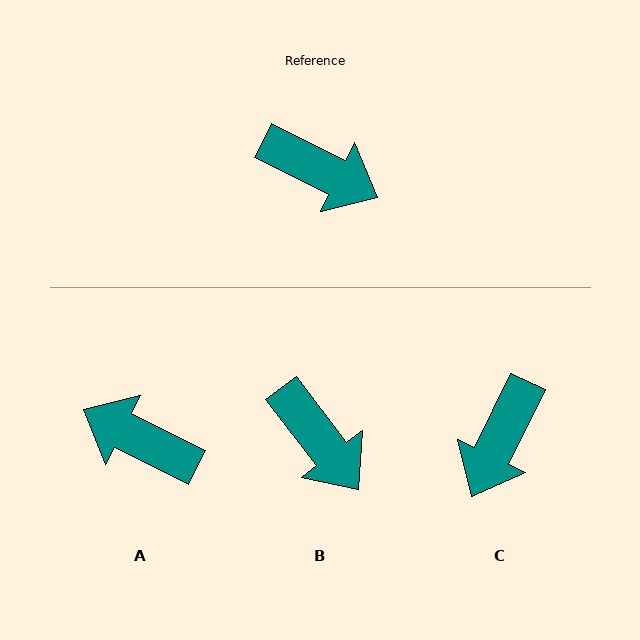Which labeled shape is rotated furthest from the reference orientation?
A, about 180 degrees away.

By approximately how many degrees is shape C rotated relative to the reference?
Approximately 90 degrees clockwise.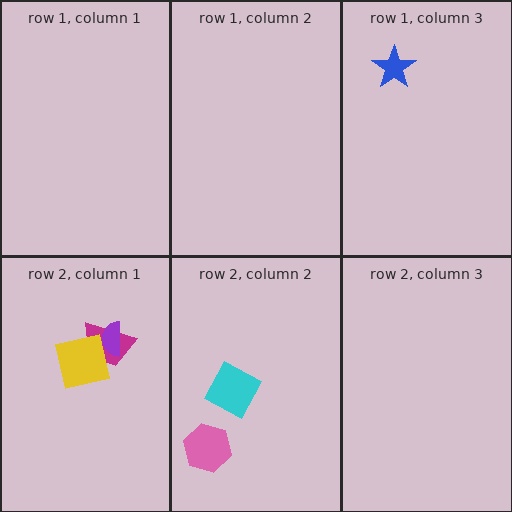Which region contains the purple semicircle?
The row 2, column 1 region.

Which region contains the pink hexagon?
The row 2, column 2 region.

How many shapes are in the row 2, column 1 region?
3.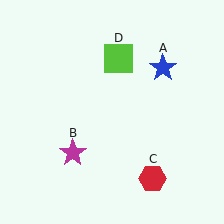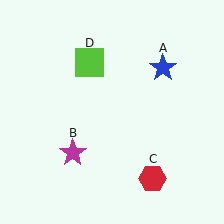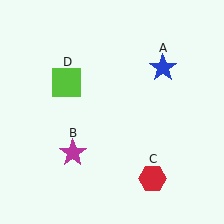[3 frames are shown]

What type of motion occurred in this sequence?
The lime square (object D) rotated counterclockwise around the center of the scene.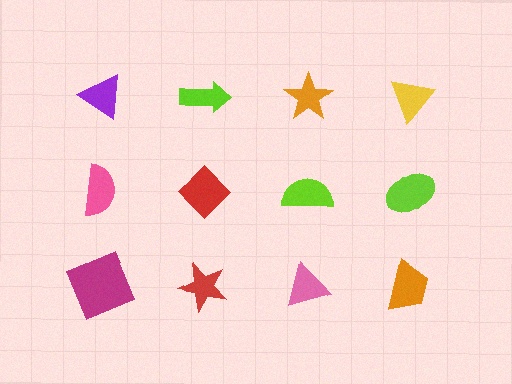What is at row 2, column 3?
A lime semicircle.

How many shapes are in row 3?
4 shapes.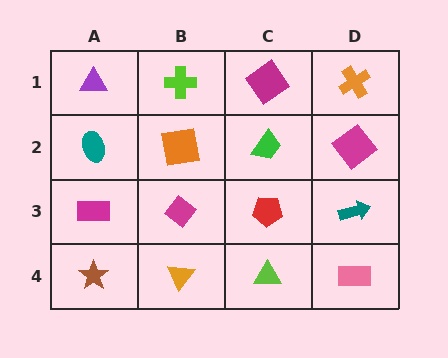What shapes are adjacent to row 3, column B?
An orange square (row 2, column B), an orange triangle (row 4, column B), a magenta rectangle (row 3, column A), a red pentagon (row 3, column C).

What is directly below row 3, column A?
A brown star.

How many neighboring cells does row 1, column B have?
3.